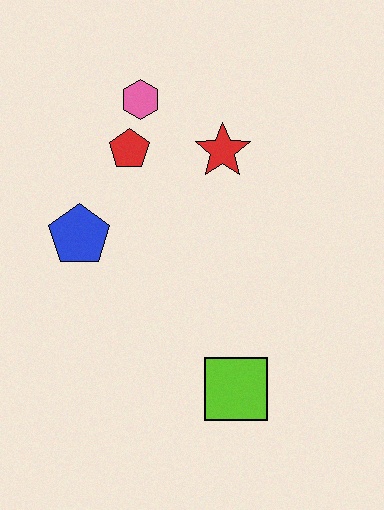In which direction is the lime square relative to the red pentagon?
The lime square is below the red pentagon.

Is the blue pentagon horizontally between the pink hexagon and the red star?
No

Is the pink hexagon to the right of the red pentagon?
Yes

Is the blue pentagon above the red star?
No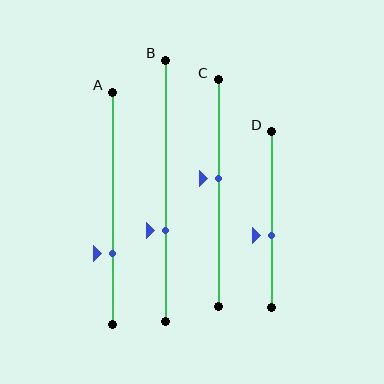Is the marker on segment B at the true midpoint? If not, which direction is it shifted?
No, the marker on segment B is shifted downward by about 15% of the segment length.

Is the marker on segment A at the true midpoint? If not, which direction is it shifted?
No, the marker on segment A is shifted downward by about 20% of the segment length.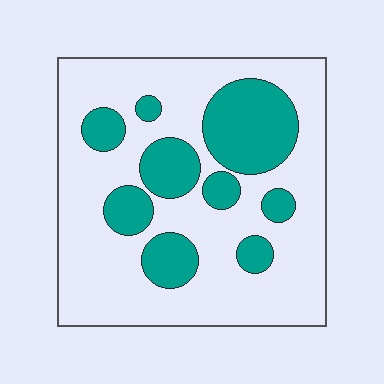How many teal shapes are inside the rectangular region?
9.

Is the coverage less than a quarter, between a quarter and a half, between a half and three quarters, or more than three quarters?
Between a quarter and a half.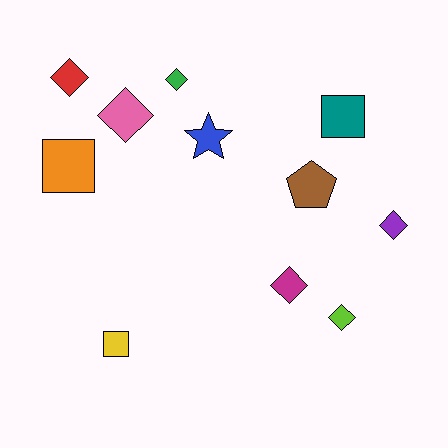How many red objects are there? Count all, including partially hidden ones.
There is 1 red object.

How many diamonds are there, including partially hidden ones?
There are 6 diamonds.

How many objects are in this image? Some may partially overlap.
There are 11 objects.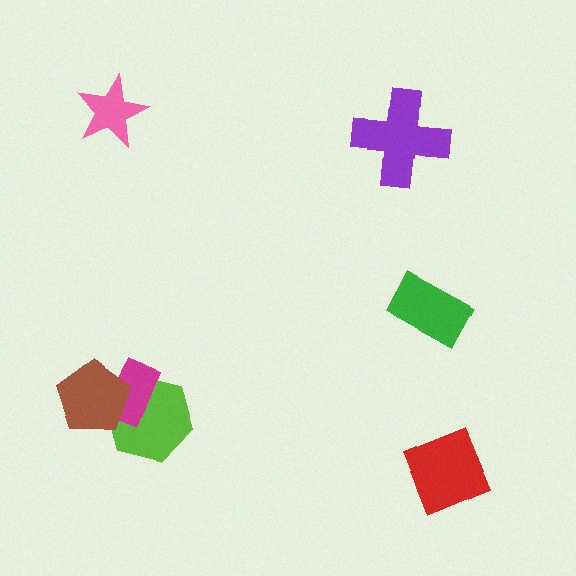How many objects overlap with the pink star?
0 objects overlap with the pink star.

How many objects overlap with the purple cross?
0 objects overlap with the purple cross.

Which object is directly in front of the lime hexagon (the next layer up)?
The magenta rectangle is directly in front of the lime hexagon.